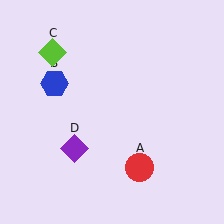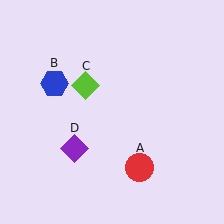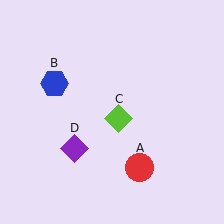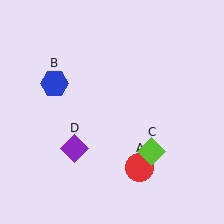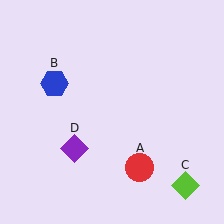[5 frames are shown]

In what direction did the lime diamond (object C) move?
The lime diamond (object C) moved down and to the right.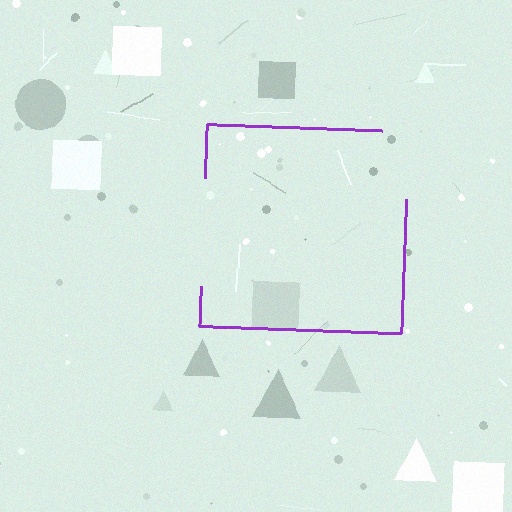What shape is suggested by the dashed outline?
The dashed outline suggests a square.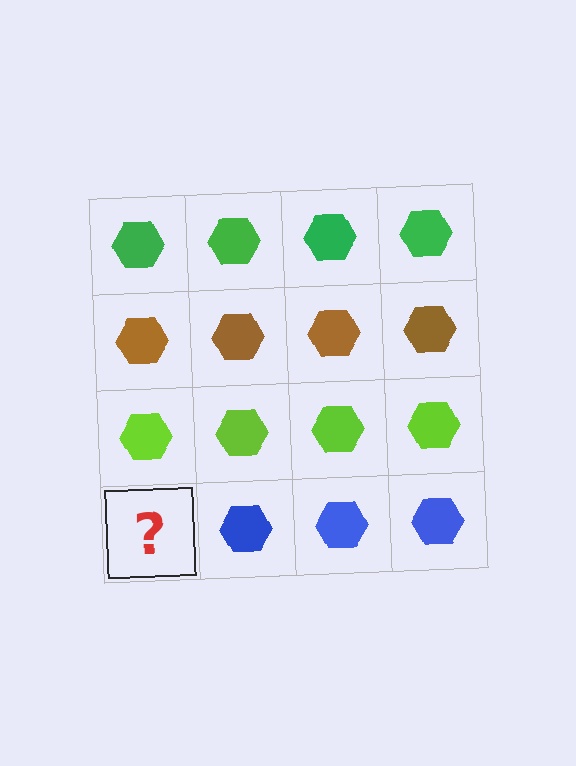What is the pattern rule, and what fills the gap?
The rule is that each row has a consistent color. The gap should be filled with a blue hexagon.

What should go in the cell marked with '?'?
The missing cell should contain a blue hexagon.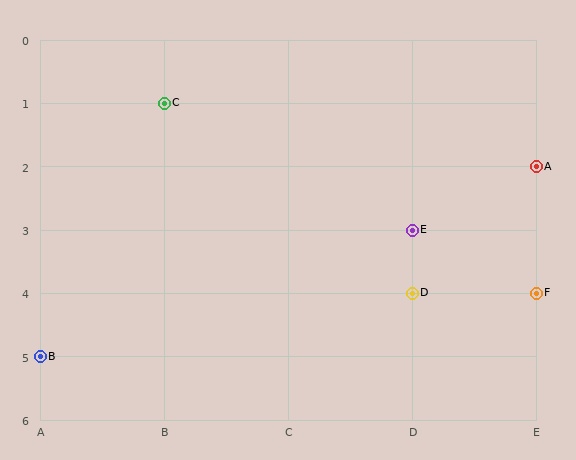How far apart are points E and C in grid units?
Points E and C are 2 columns and 2 rows apart (about 2.8 grid units diagonally).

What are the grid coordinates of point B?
Point B is at grid coordinates (A, 5).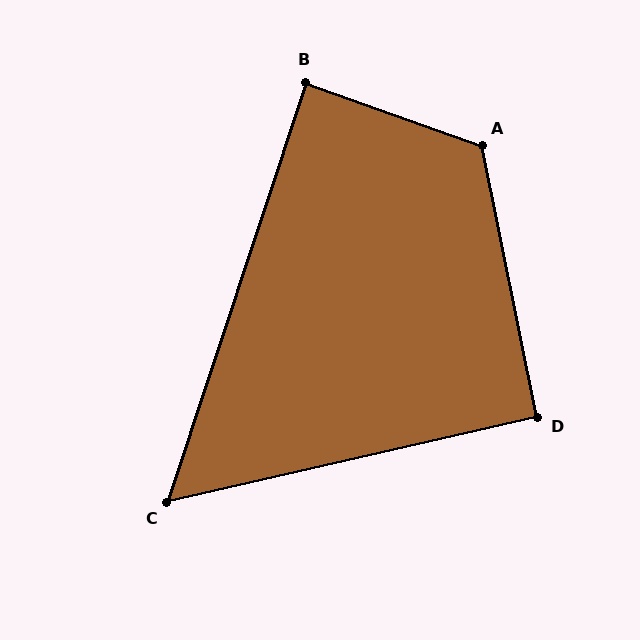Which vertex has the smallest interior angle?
C, at approximately 59 degrees.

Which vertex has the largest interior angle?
A, at approximately 121 degrees.